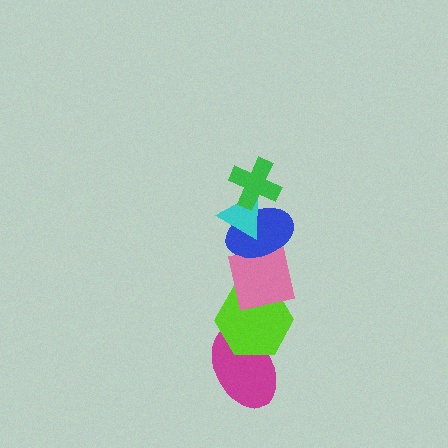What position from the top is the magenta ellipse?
The magenta ellipse is 6th from the top.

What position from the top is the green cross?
The green cross is 1st from the top.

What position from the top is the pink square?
The pink square is 4th from the top.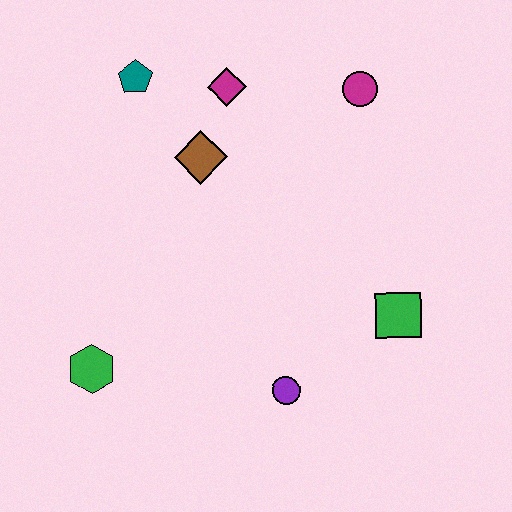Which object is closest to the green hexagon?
The purple circle is closest to the green hexagon.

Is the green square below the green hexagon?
No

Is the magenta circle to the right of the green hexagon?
Yes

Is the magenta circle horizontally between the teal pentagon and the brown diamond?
No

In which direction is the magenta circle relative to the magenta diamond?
The magenta circle is to the right of the magenta diamond.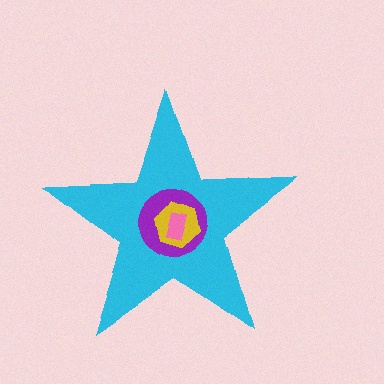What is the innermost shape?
The pink rectangle.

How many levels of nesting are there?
4.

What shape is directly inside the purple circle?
The yellow hexagon.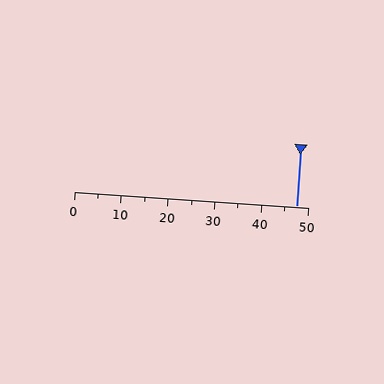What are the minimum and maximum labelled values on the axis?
The axis runs from 0 to 50.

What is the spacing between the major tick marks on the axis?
The major ticks are spaced 10 apart.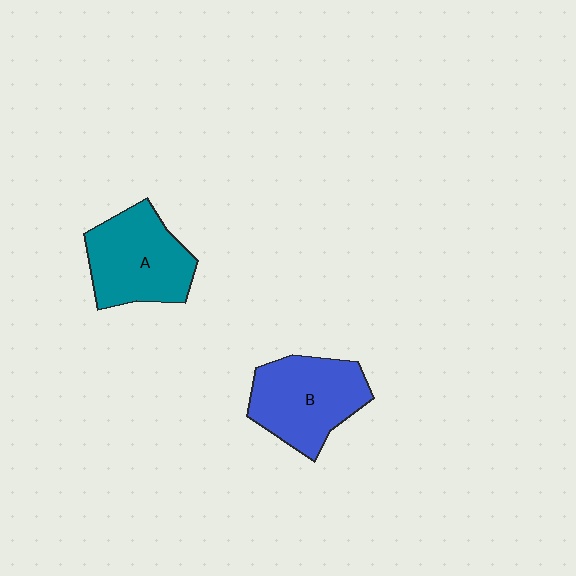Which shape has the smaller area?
Shape A (teal).